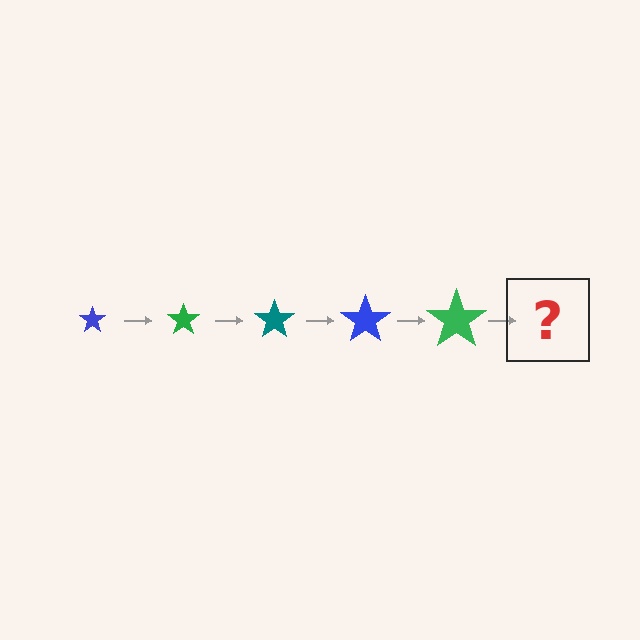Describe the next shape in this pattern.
It should be a teal star, larger than the previous one.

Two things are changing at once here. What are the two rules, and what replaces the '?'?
The two rules are that the star grows larger each step and the color cycles through blue, green, and teal. The '?' should be a teal star, larger than the previous one.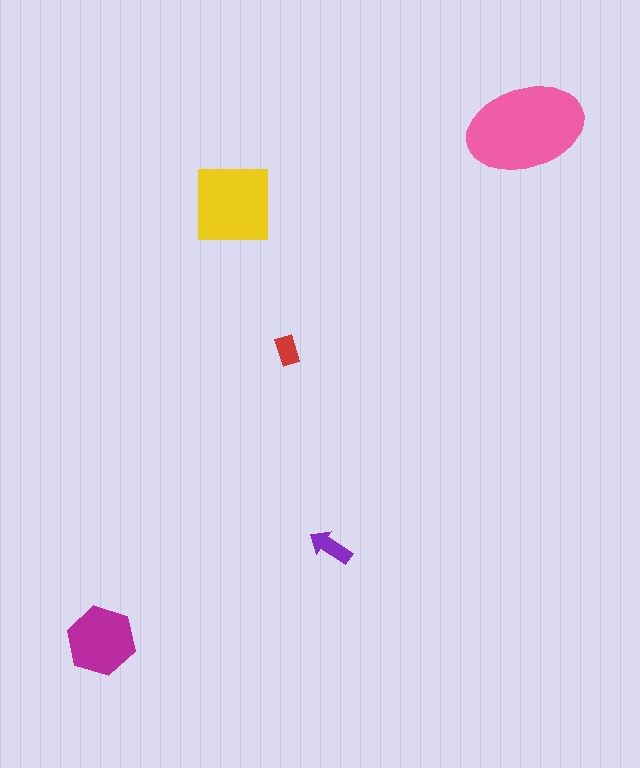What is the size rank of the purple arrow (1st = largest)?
4th.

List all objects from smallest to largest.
The red rectangle, the purple arrow, the magenta hexagon, the yellow square, the pink ellipse.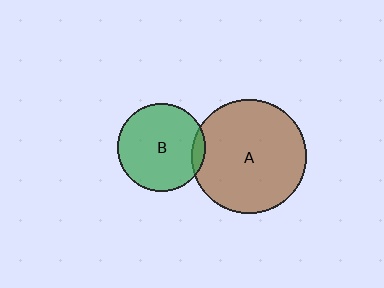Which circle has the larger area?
Circle A (brown).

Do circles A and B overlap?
Yes.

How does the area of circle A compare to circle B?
Approximately 1.7 times.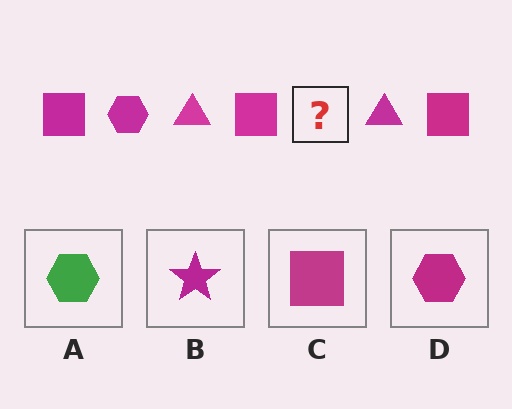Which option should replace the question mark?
Option D.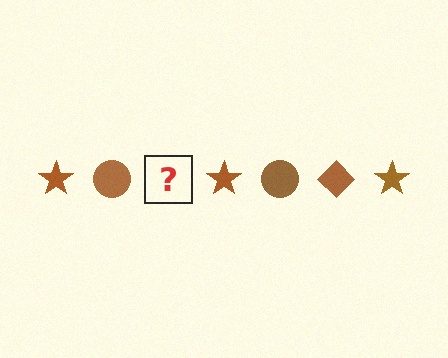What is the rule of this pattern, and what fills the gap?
The rule is that the pattern cycles through star, circle, diamond shapes in brown. The gap should be filled with a brown diamond.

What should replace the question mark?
The question mark should be replaced with a brown diamond.